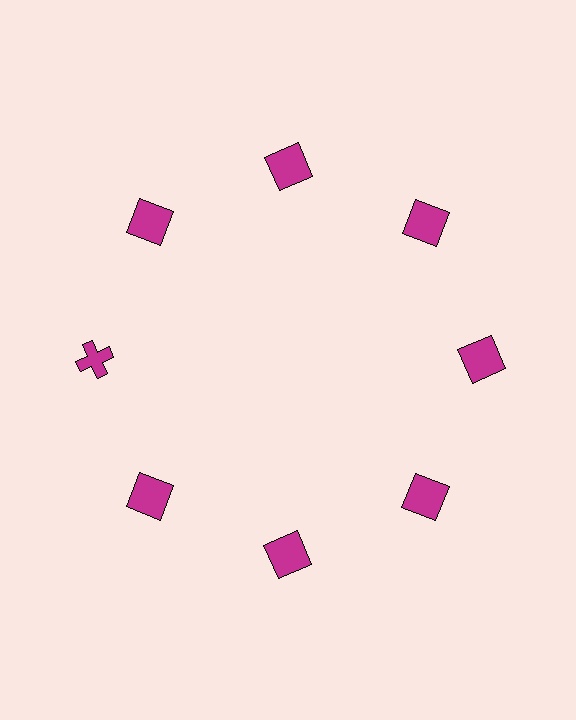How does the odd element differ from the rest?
It has a different shape: cross instead of square.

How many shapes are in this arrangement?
There are 8 shapes arranged in a ring pattern.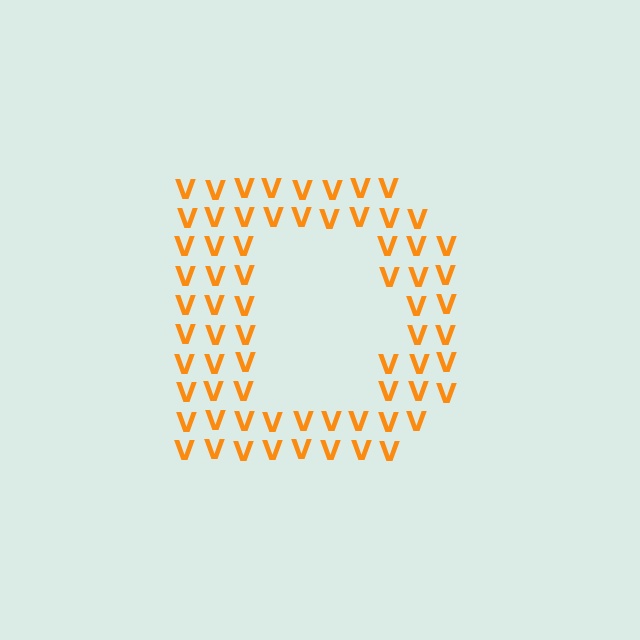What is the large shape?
The large shape is the letter D.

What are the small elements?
The small elements are letter V's.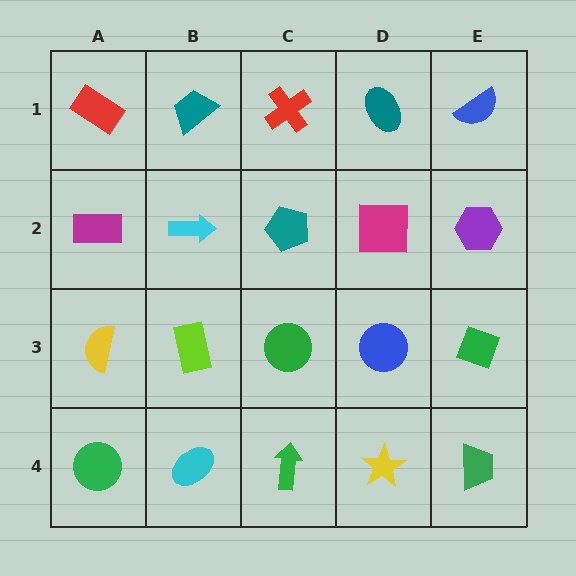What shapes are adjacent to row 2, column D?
A teal ellipse (row 1, column D), a blue circle (row 3, column D), a teal pentagon (row 2, column C), a purple hexagon (row 2, column E).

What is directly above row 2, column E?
A blue semicircle.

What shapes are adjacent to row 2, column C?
A red cross (row 1, column C), a green circle (row 3, column C), a cyan arrow (row 2, column B), a magenta square (row 2, column D).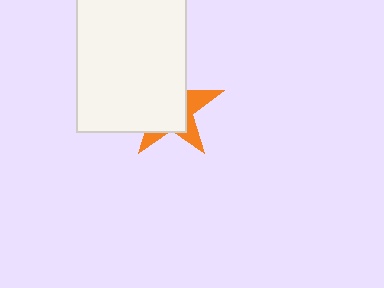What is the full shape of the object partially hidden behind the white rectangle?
The partially hidden object is an orange star.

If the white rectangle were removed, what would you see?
You would see the complete orange star.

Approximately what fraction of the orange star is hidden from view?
Roughly 69% of the orange star is hidden behind the white rectangle.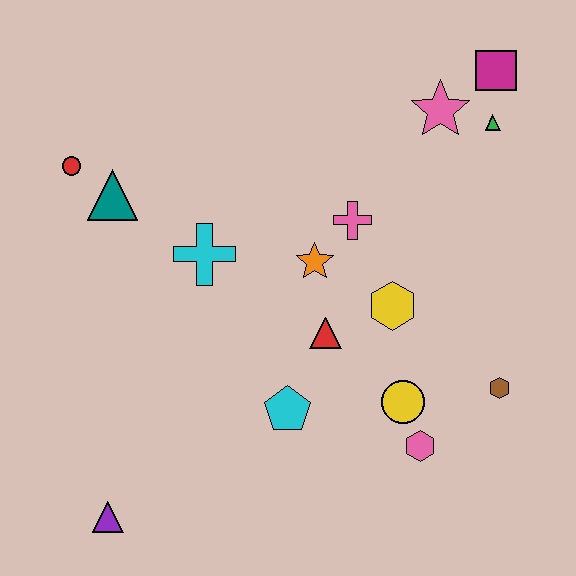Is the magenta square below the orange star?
No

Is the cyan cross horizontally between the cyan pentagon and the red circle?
Yes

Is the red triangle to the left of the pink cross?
Yes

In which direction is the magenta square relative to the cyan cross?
The magenta square is to the right of the cyan cross.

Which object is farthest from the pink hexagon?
The red circle is farthest from the pink hexagon.